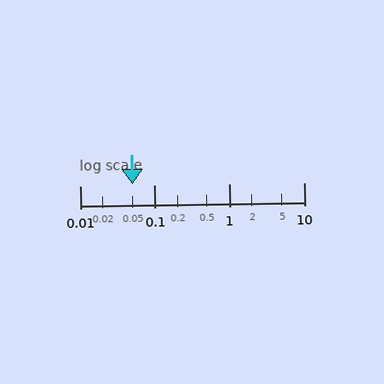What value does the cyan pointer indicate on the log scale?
The pointer indicates approximately 0.051.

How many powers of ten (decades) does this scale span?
The scale spans 3 decades, from 0.01 to 10.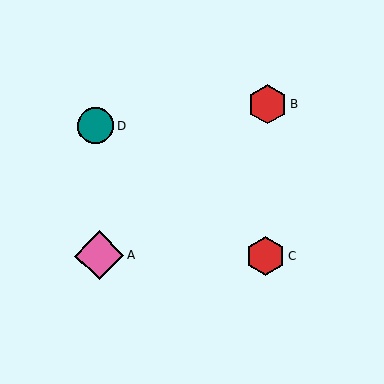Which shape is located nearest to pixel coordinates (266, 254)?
The red hexagon (labeled C) at (265, 256) is nearest to that location.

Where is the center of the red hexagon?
The center of the red hexagon is at (265, 256).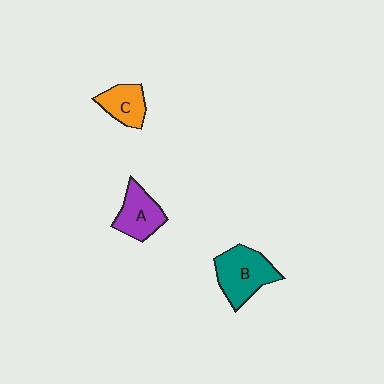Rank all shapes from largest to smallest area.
From largest to smallest: B (teal), A (purple), C (orange).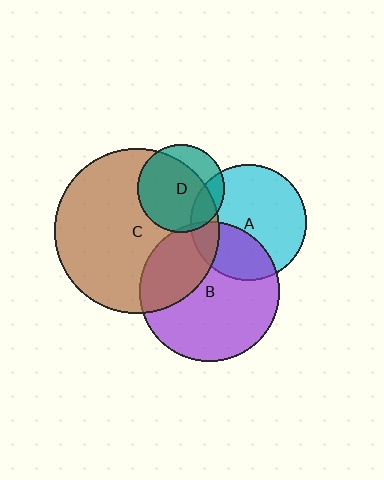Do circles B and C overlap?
Yes.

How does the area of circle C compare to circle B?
Approximately 1.4 times.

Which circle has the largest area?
Circle C (brown).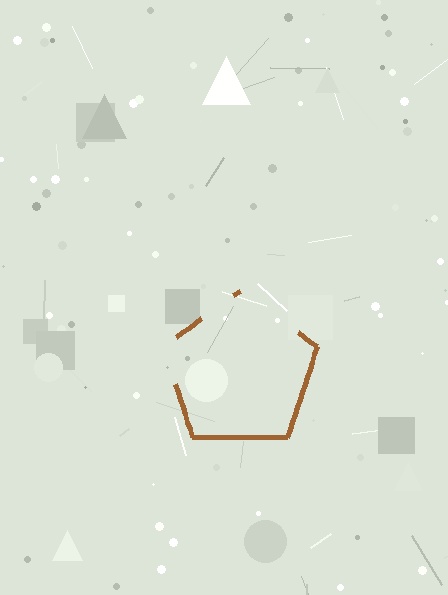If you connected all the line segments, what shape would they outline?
They would outline a pentagon.